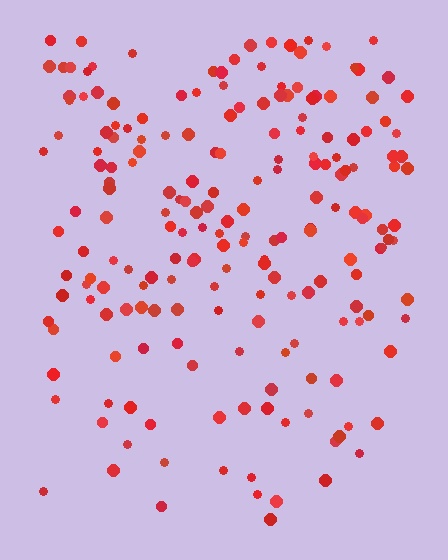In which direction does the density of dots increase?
From bottom to top, with the top side densest.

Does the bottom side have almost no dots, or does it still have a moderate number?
Still a moderate number, just noticeably fewer than the top.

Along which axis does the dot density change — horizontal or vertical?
Vertical.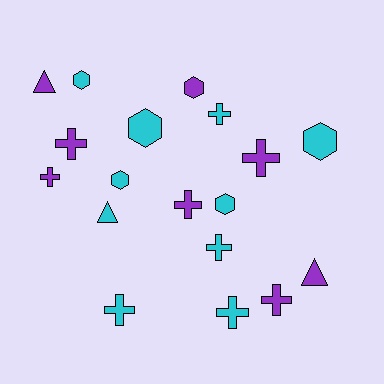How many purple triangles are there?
There are 2 purple triangles.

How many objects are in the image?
There are 18 objects.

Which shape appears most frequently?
Cross, with 9 objects.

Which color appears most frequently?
Cyan, with 10 objects.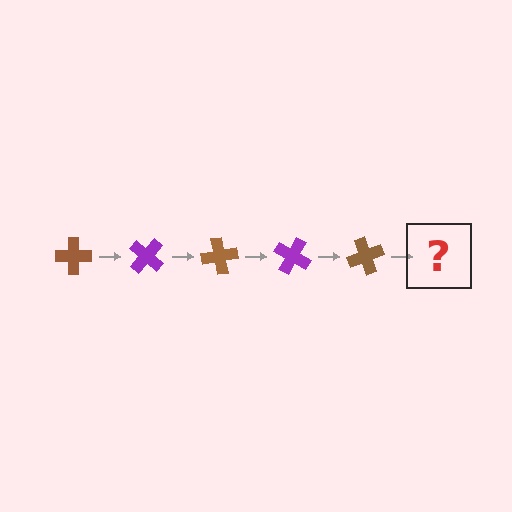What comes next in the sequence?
The next element should be a purple cross, rotated 200 degrees from the start.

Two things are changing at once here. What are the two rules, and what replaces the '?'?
The two rules are that it rotates 40 degrees each step and the color cycles through brown and purple. The '?' should be a purple cross, rotated 200 degrees from the start.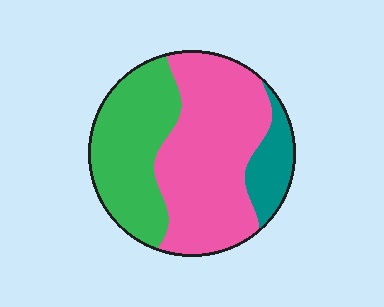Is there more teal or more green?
Green.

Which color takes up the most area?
Pink, at roughly 55%.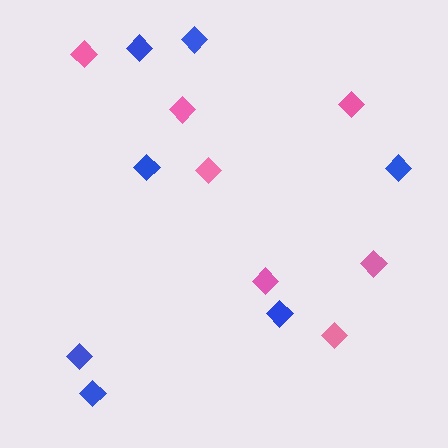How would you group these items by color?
There are 2 groups: one group of blue diamonds (7) and one group of pink diamonds (7).